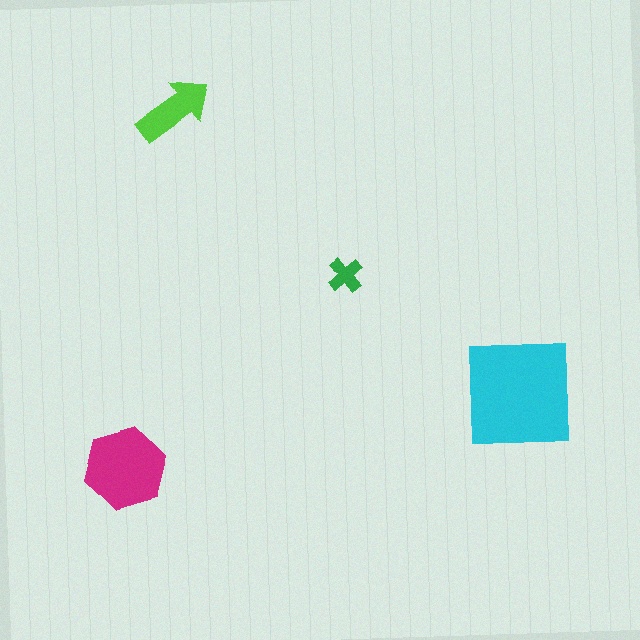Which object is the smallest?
The green cross.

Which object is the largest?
The cyan square.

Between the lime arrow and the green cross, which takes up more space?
The lime arrow.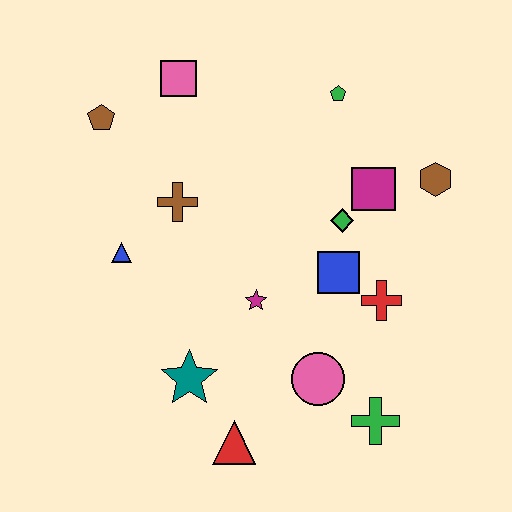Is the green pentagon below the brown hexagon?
No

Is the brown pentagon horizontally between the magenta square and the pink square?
No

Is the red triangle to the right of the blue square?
No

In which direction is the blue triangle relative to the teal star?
The blue triangle is above the teal star.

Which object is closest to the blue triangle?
The brown cross is closest to the blue triangle.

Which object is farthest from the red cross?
The brown pentagon is farthest from the red cross.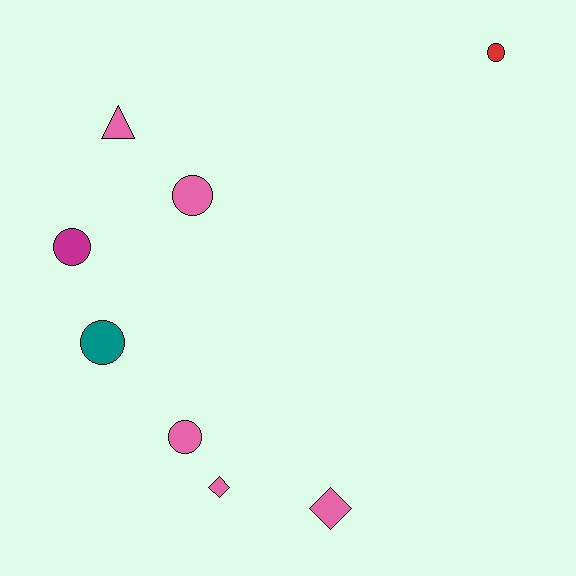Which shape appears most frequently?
Circle, with 5 objects.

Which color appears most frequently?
Pink, with 5 objects.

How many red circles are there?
There is 1 red circle.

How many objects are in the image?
There are 8 objects.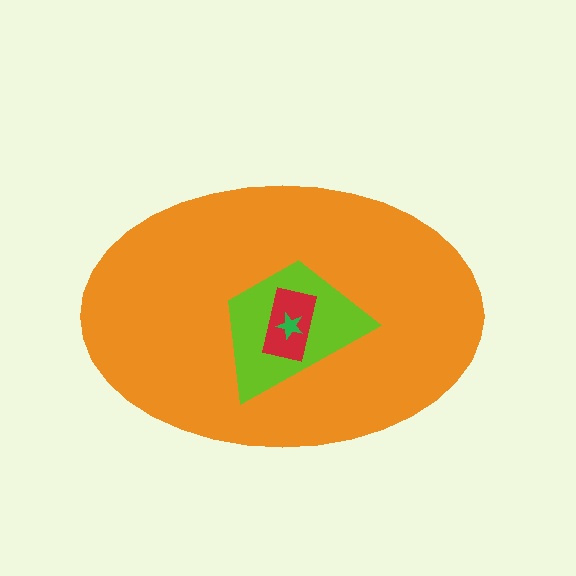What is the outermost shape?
The orange ellipse.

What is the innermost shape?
The green star.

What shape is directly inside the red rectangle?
The green star.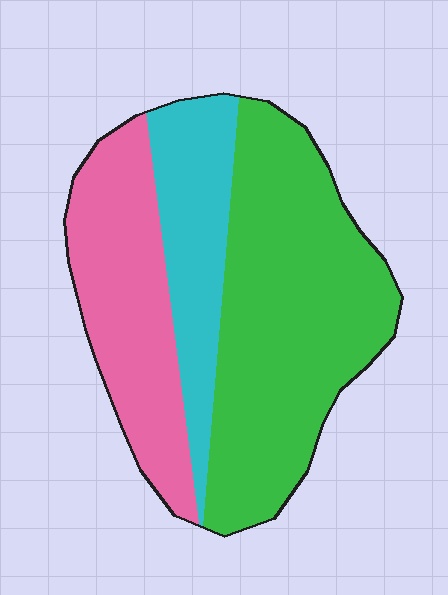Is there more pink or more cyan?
Pink.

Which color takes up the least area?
Cyan, at roughly 20%.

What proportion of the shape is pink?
Pink takes up about one quarter (1/4) of the shape.